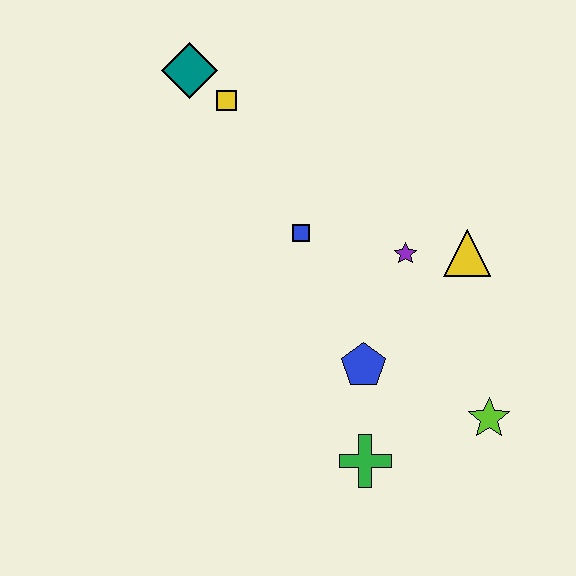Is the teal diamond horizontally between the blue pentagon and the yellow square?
No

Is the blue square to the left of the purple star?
Yes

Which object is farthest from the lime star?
The teal diamond is farthest from the lime star.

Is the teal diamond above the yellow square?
Yes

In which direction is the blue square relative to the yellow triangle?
The blue square is to the left of the yellow triangle.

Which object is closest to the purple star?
The yellow triangle is closest to the purple star.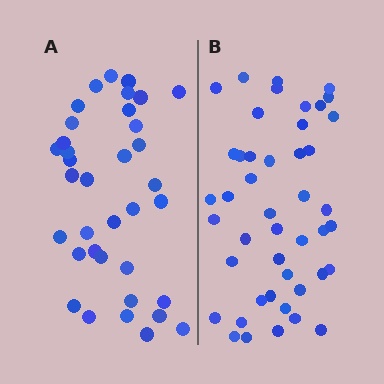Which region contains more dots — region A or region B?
Region B (the right region) has more dots.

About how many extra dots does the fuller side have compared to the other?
Region B has roughly 8 or so more dots than region A.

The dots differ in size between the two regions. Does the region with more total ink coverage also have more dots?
No. Region A has more total ink coverage because its dots are larger, but region B actually contains more individual dots. Total area can be misleading — the number of items is what matters here.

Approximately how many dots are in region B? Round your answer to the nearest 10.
About 40 dots. (The exact count is 45, which rounds to 40.)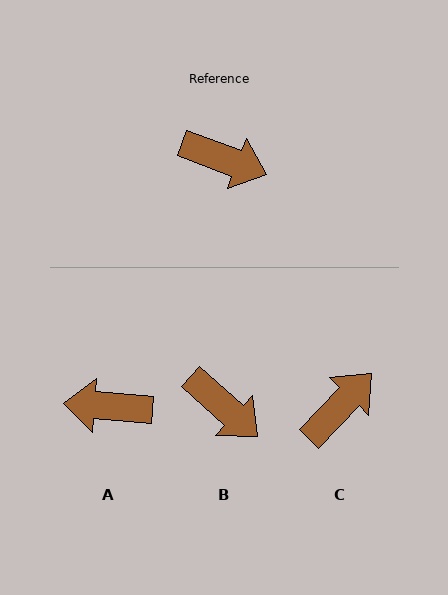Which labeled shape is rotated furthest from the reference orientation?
A, about 164 degrees away.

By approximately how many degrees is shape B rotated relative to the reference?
Approximately 22 degrees clockwise.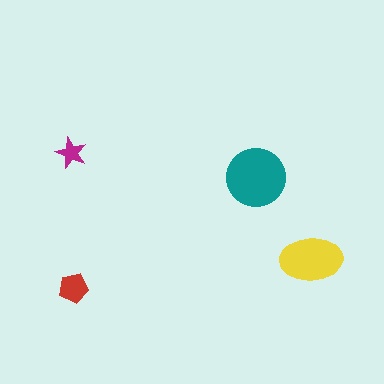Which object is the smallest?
The magenta star.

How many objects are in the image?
There are 4 objects in the image.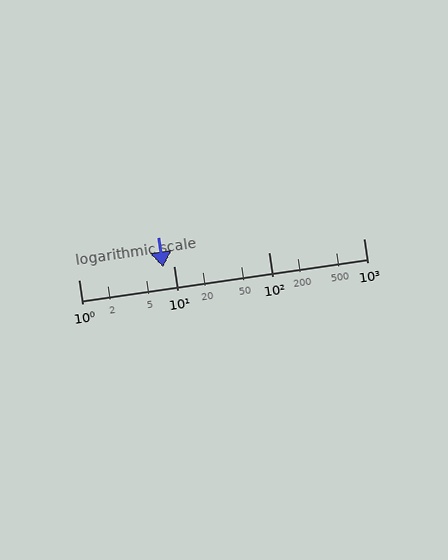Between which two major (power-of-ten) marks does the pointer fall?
The pointer is between 1 and 10.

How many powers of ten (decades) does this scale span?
The scale spans 3 decades, from 1 to 1000.